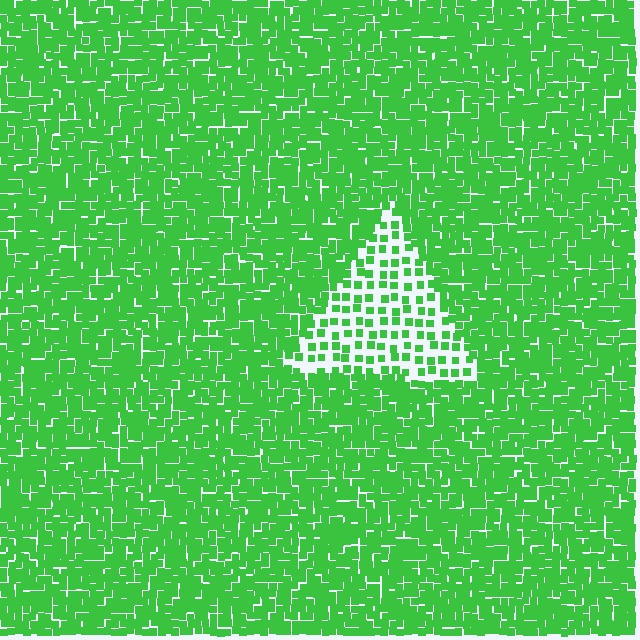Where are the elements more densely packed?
The elements are more densely packed outside the triangle boundary.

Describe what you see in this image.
The image contains small green elements arranged at two different densities. A triangle-shaped region is visible where the elements are less densely packed than the surrounding area.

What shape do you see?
I see a triangle.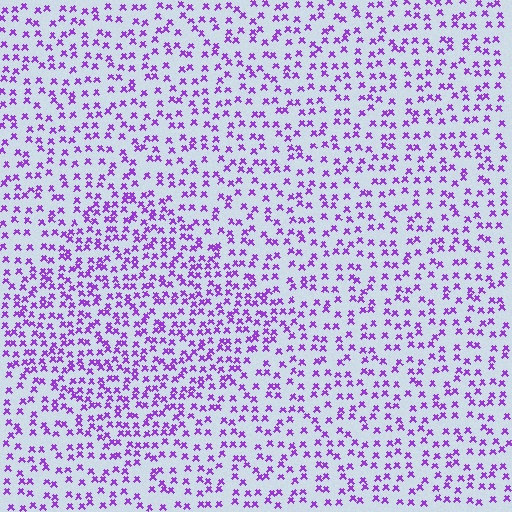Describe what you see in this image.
The image contains small purple elements arranged at two different densities. A diamond-shaped region is visible where the elements are more densely packed than the surrounding area.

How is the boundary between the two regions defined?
The boundary is defined by a change in element density (approximately 1.6x ratio). All elements are the same color, size, and shape.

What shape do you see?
I see a diamond.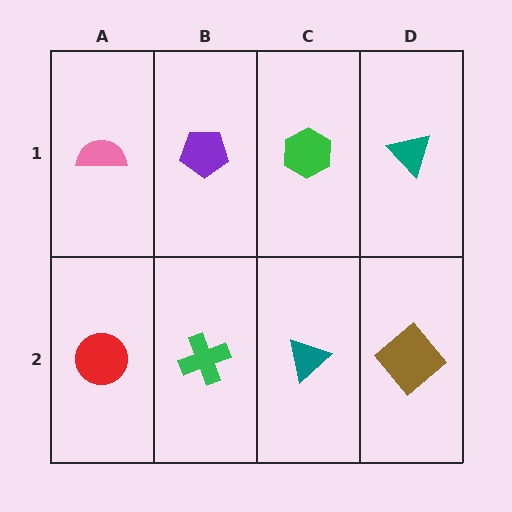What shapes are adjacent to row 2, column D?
A teal triangle (row 1, column D), a teal triangle (row 2, column C).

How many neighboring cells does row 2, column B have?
3.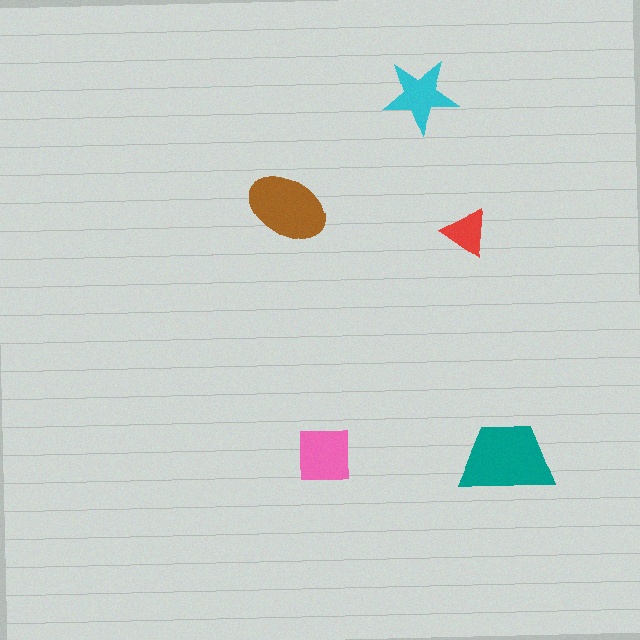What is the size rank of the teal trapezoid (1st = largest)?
1st.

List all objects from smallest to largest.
The red triangle, the cyan star, the pink square, the brown ellipse, the teal trapezoid.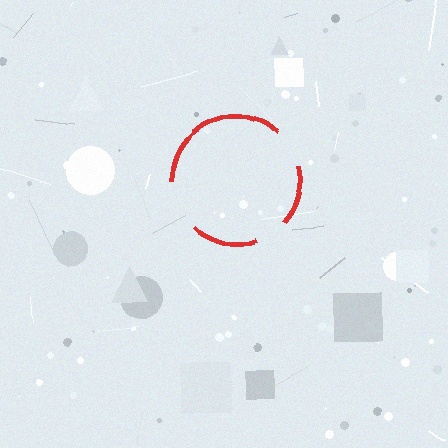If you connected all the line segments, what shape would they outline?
They would outline a circle.